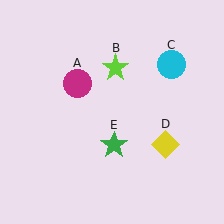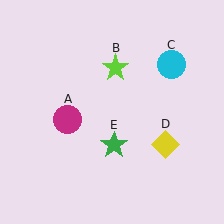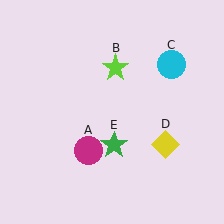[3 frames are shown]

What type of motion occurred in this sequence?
The magenta circle (object A) rotated counterclockwise around the center of the scene.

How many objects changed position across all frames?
1 object changed position: magenta circle (object A).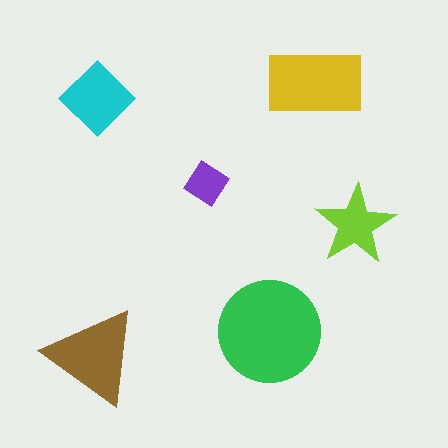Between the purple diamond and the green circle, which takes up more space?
The green circle.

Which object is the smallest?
The purple diamond.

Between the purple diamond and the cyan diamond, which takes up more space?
The cyan diamond.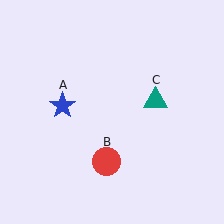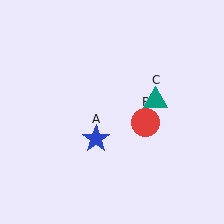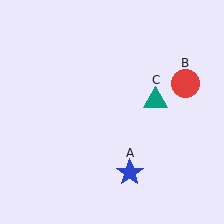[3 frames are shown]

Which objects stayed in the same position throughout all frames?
Teal triangle (object C) remained stationary.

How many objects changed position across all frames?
2 objects changed position: blue star (object A), red circle (object B).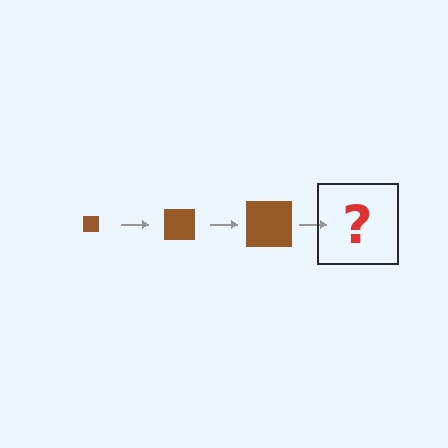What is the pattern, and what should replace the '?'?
The pattern is that the square gets progressively larger each step. The '?' should be a brown square, larger than the previous one.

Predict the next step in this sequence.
The next step is a brown square, larger than the previous one.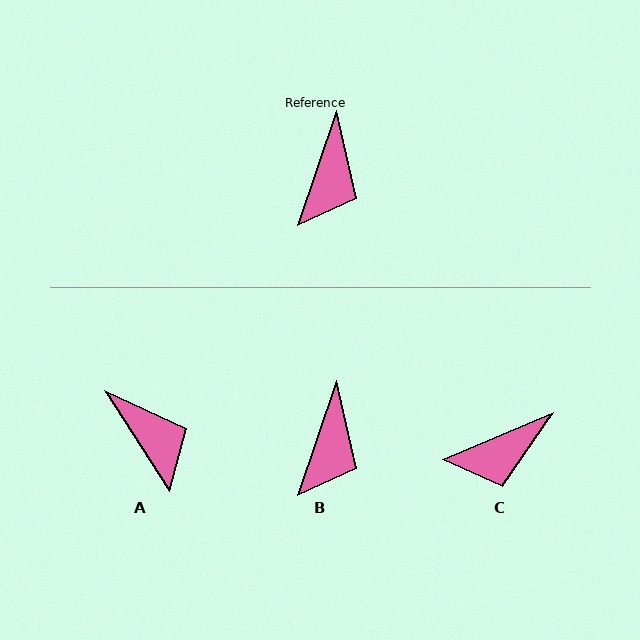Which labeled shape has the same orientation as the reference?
B.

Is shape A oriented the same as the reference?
No, it is off by about 51 degrees.